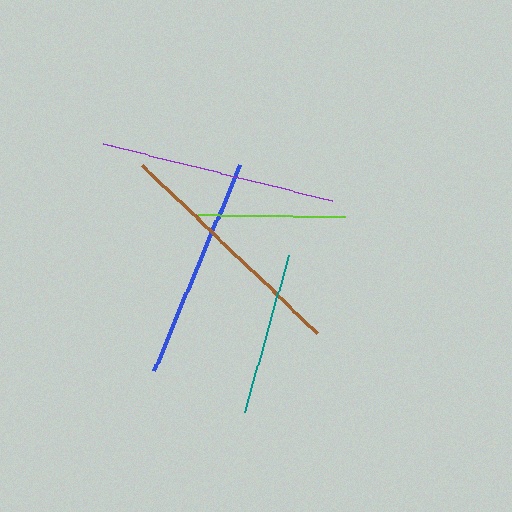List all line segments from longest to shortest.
From longest to shortest: brown, purple, blue, teal, lime.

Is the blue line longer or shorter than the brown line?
The brown line is longer than the blue line.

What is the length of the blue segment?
The blue segment is approximately 223 pixels long.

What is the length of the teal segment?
The teal segment is approximately 162 pixels long.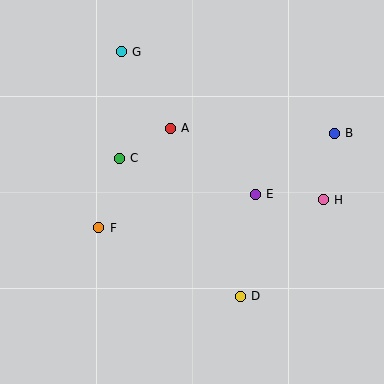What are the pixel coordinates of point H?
Point H is at (323, 200).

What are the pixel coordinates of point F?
Point F is at (99, 228).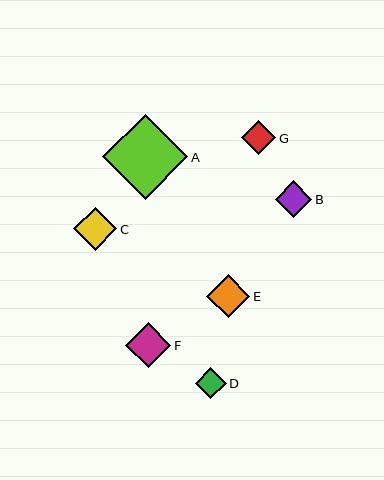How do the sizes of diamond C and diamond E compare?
Diamond C and diamond E are approximately the same size.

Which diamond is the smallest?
Diamond D is the smallest with a size of approximately 30 pixels.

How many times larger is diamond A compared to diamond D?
Diamond A is approximately 2.8 times the size of diamond D.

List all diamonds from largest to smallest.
From largest to smallest: A, F, C, E, B, G, D.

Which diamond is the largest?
Diamond A is the largest with a size of approximately 85 pixels.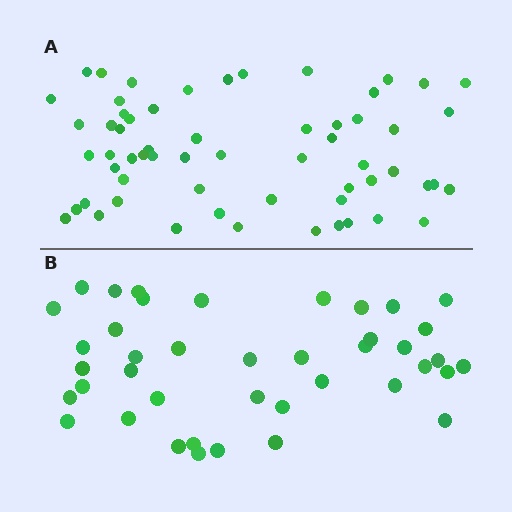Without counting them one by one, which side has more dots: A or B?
Region A (the top region) has more dots.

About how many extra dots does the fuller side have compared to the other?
Region A has approximately 20 more dots than region B.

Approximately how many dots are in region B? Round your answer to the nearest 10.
About 40 dots. (The exact count is 41, which rounds to 40.)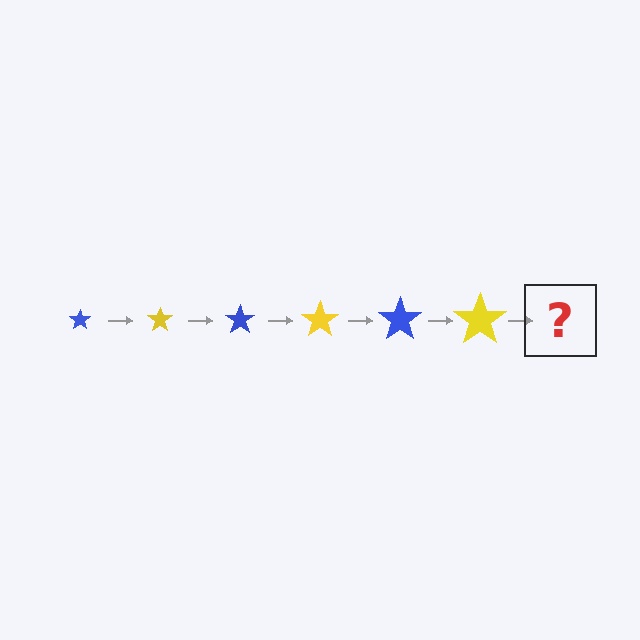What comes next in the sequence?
The next element should be a blue star, larger than the previous one.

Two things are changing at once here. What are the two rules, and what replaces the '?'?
The two rules are that the star grows larger each step and the color cycles through blue and yellow. The '?' should be a blue star, larger than the previous one.